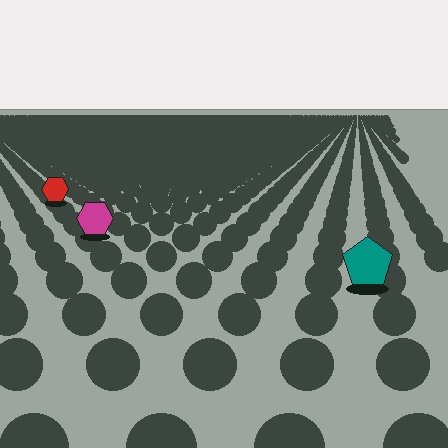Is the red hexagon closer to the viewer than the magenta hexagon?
No. The magenta hexagon is closer — you can tell from the texture gradient: the ground texture is coarser near it.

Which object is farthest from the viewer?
The red hexagon is farthest from the viewer. It appears smaller and the ground texture around it is denser.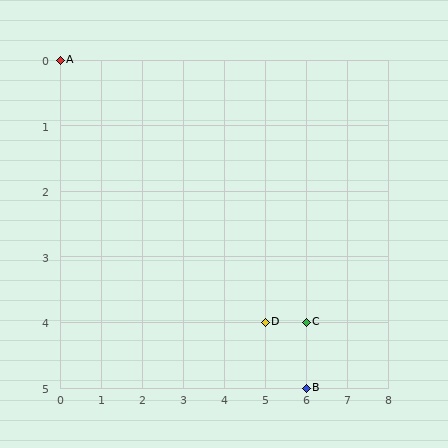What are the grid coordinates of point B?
Point B is at grid coordinates (6, 5).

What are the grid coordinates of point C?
Point C is at grid coordinates (6, 4).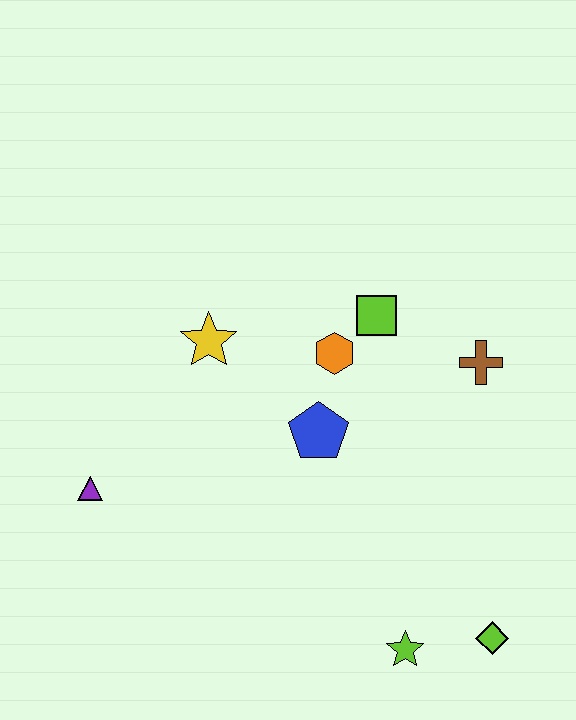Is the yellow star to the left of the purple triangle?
No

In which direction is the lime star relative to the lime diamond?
The lime star is to the left of the lime diamond.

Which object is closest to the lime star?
The lime diamond is closest to the lime star.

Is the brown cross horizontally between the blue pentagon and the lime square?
No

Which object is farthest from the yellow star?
The lime diamond is farthest from the yellow star.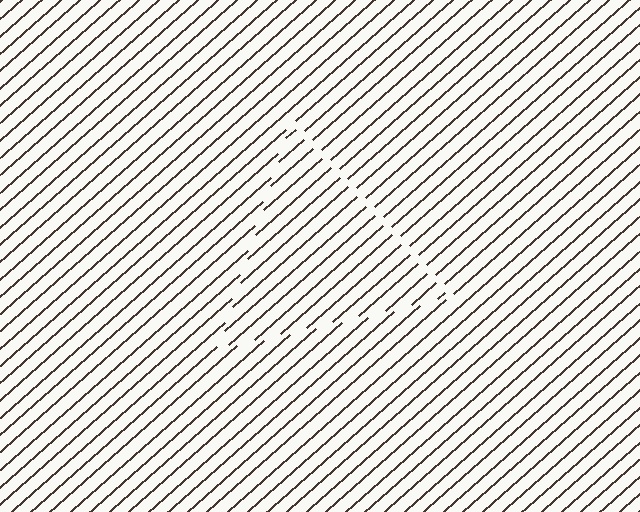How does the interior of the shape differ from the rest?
The interior of the shape contains the same grating, shifted by half a period — the contour is defined by the phase discontinuity where line-ends from the inner and outer gratings abut.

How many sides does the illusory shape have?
3 sides — the line-ends trace a triangle.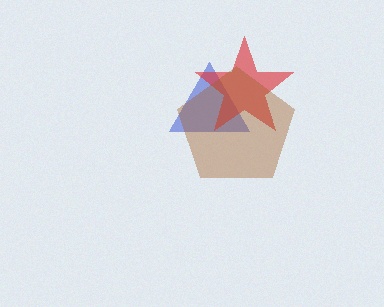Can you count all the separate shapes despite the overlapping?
Yes, there are 3 separate shapes.